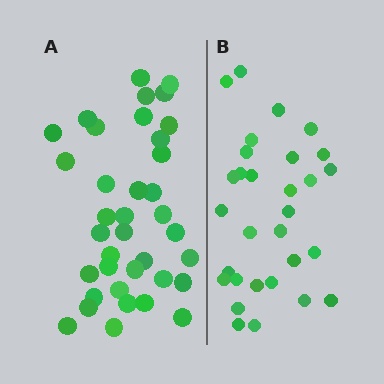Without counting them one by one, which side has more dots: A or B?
Region A (the left region) has more dots.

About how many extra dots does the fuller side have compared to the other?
Region A has roughly 8 or so more dots than region B.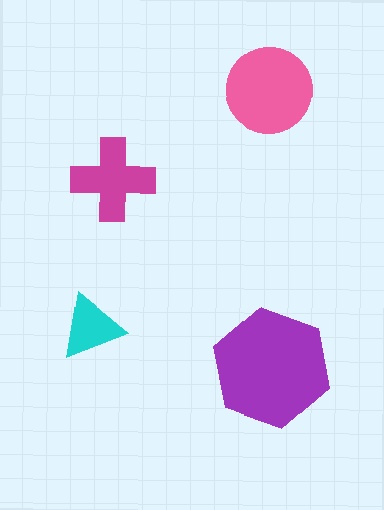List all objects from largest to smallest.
The purple hexagon, the pink circle, the magenta cross, the cyan triangle.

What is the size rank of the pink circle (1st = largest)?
2nd.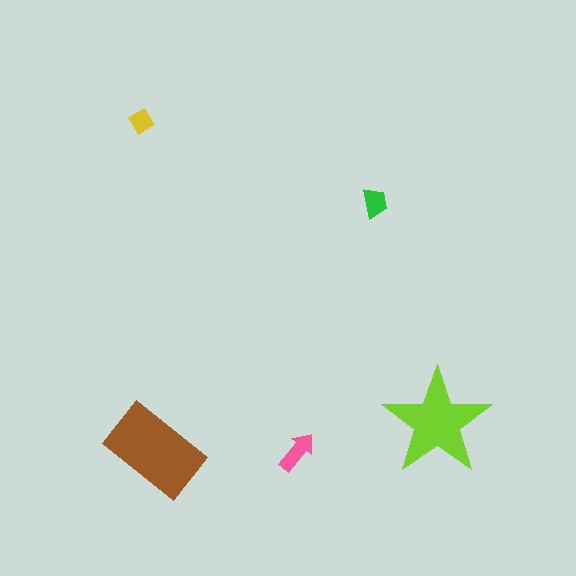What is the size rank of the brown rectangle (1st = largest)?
1st.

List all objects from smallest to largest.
The yellow diamond, the green trapezoid, the pink arrow, the lime star, the brown rectangle.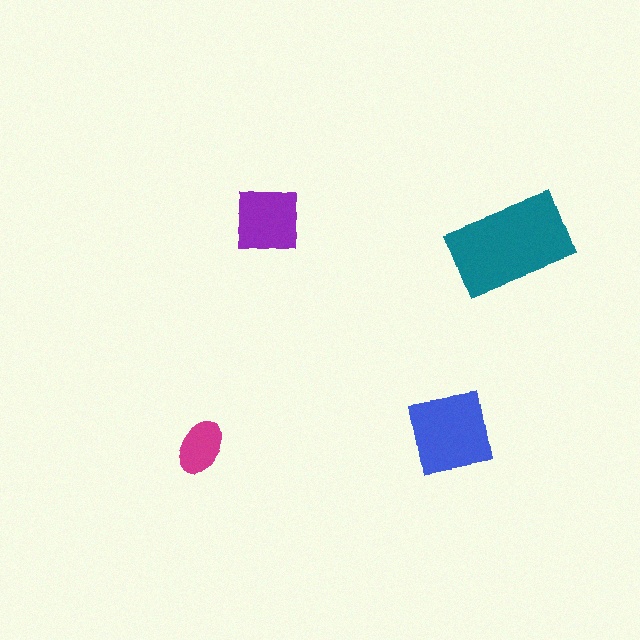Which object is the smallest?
The magenta ellipse.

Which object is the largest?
The teal rectangle.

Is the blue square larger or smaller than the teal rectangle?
Smaller.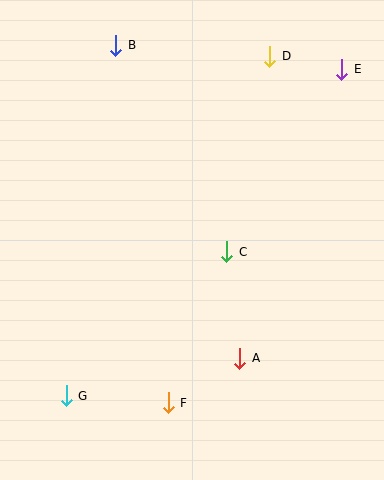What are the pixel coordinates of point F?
Point F is at (168, 403).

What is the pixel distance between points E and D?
The distance between E and D is 74 pixels.